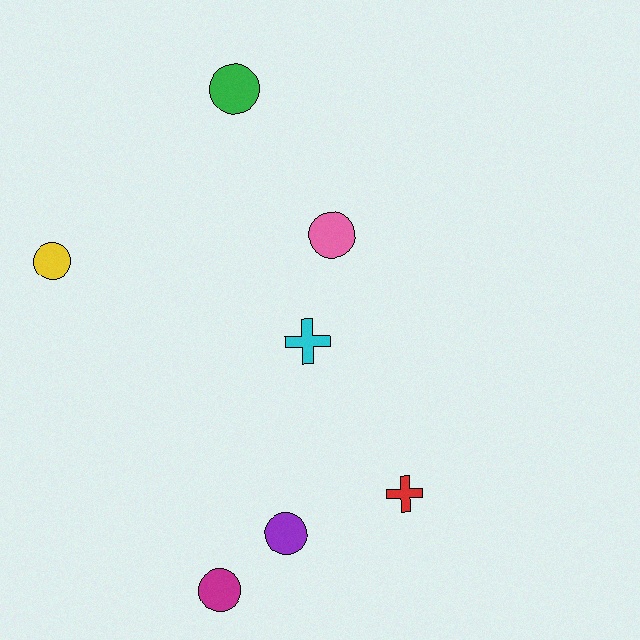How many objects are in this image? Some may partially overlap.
There are 7 objects.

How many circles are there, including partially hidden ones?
There are 5 circles.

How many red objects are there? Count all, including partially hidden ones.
There is 1 red object.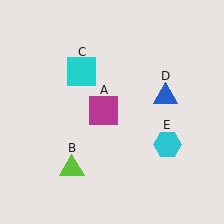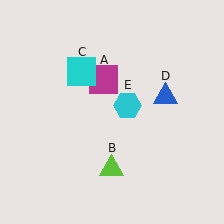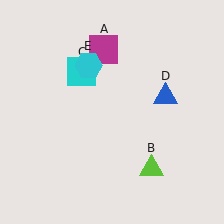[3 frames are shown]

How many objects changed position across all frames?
3 objects changed position: magenta square (object A), lime triangle (object B), cyan hexagon (object E).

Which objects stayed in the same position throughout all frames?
Cyan square (object C) and blue triangle (object D) remained stationary.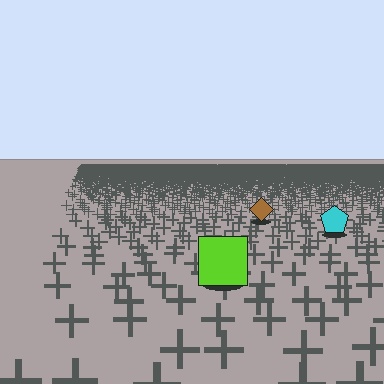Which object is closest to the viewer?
The lime square is closest. The texture marks near it are larger and more spread out.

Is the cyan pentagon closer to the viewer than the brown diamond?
Yes. The cyan pentagon is closer — you can tell from the texture gradient: the ground texture is coarser near it.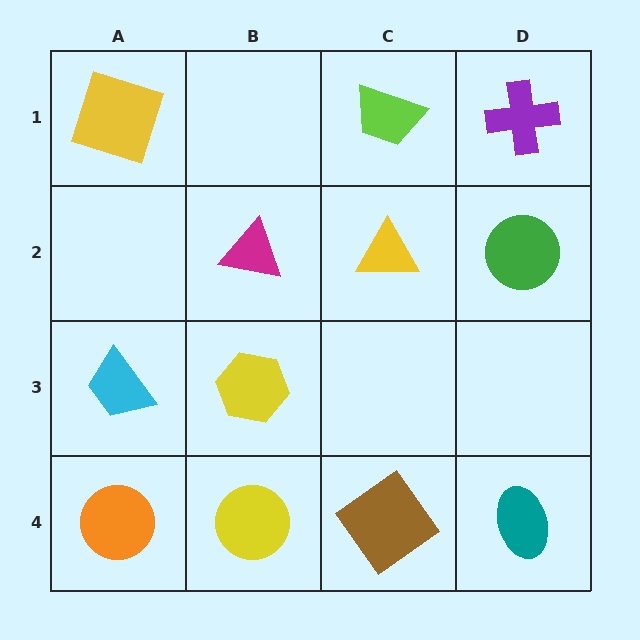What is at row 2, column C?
A yellow triangle.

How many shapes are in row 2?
3 shapes.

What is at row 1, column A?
A yellow square.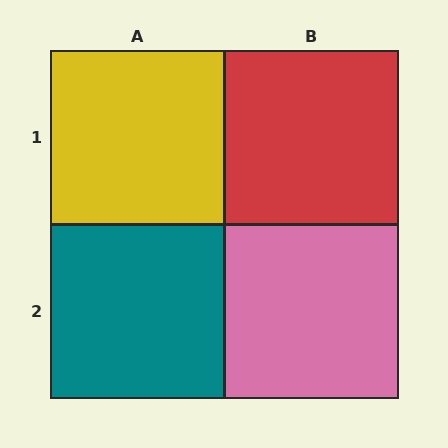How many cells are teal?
1 cell is teal.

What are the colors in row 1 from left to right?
Yellow, red.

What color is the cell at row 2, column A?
Teal.